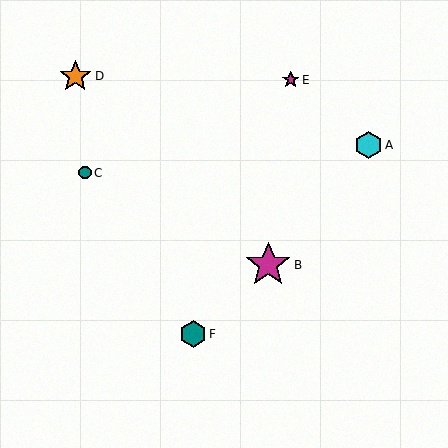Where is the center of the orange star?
The center of the orange star is at (75, 76).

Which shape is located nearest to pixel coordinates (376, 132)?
The cyan hexagon (labeled A) at (368, 145) is nearest to that location.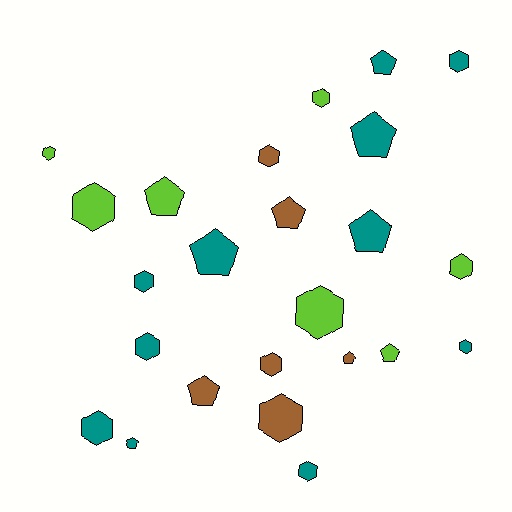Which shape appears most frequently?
Hexagon, with 14 objects.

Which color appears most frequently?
Teal, with 11 objects.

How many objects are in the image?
There are 24 objects.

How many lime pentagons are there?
There are 2 lime pentagons.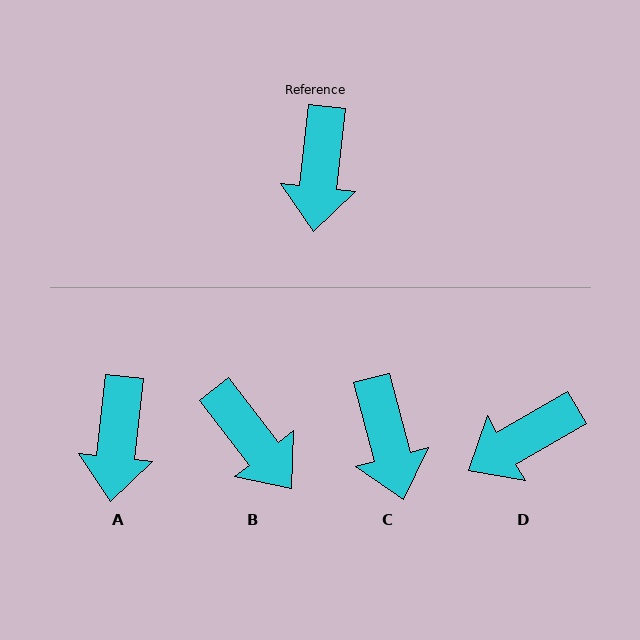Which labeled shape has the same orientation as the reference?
A.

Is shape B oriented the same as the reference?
No, it is off by about 44 degrees.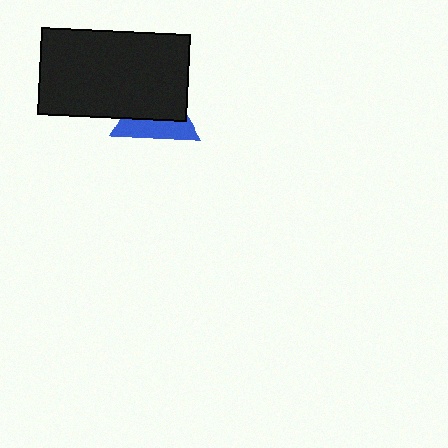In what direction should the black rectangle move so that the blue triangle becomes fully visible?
The black rectangle should move up. That is the shortest direction to clear the overlap and leave the blue triangle fully visible.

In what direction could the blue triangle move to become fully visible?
The blue triangle could move down. That would shift it out from behind the black rectangle entirely.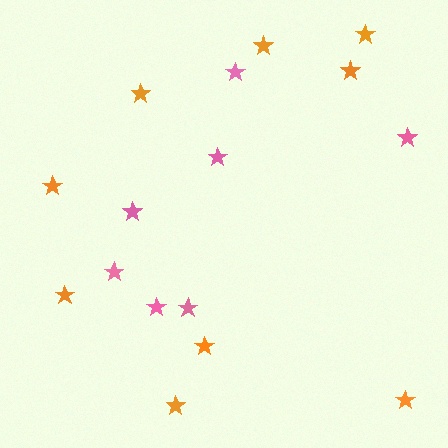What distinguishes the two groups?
There are 2 groups: one group of pink stars (7) and one group of orange stars (9).